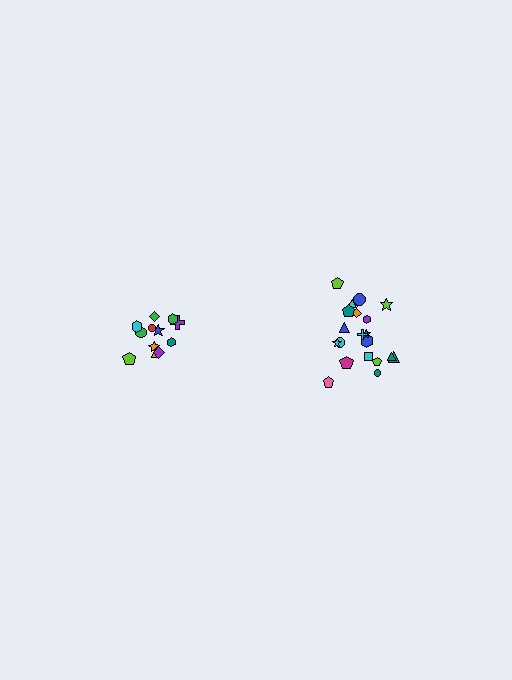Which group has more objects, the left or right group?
The right group.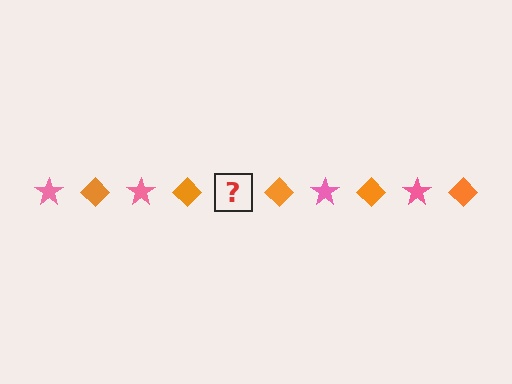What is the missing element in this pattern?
The missing element is a pink star.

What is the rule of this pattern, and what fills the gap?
The rule is that the pattern alternates between pink star and orange diamond. The gap should be filled with a pink star.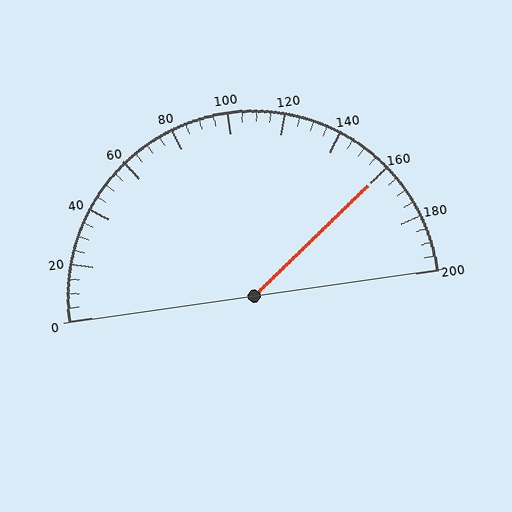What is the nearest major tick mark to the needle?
The nearest major tick mark is 160.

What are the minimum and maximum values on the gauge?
The gauge ranges from 0 to 200.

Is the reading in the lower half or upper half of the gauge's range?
The reading is in the upper half of the range (0 to 200).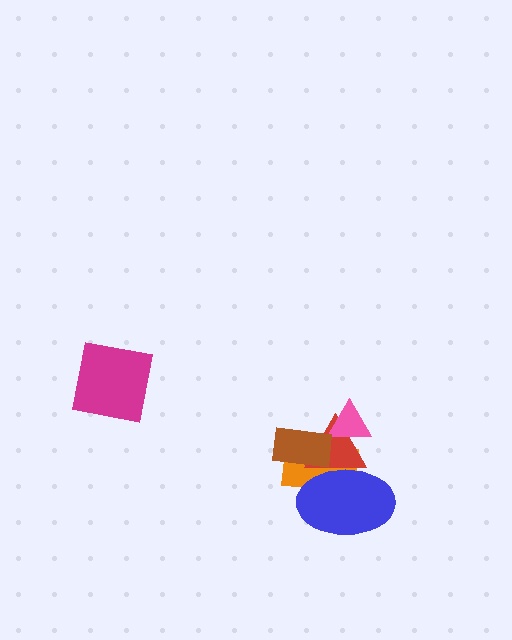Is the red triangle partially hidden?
Yes, it is partially covered by another shape.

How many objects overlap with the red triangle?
4 objects overlap with the red triangle.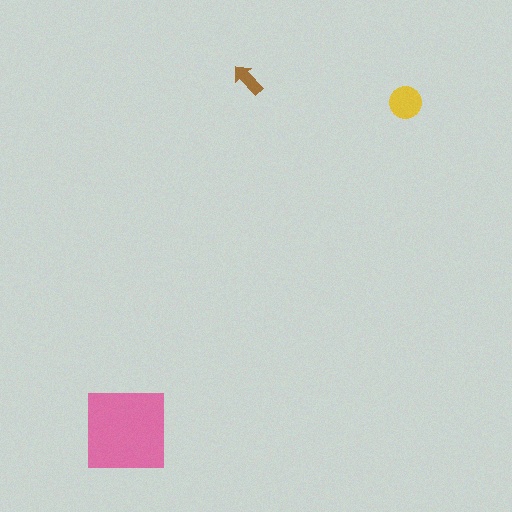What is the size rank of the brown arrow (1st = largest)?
3rd.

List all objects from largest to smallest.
The pink square, the yellow circle, the brown arrow.